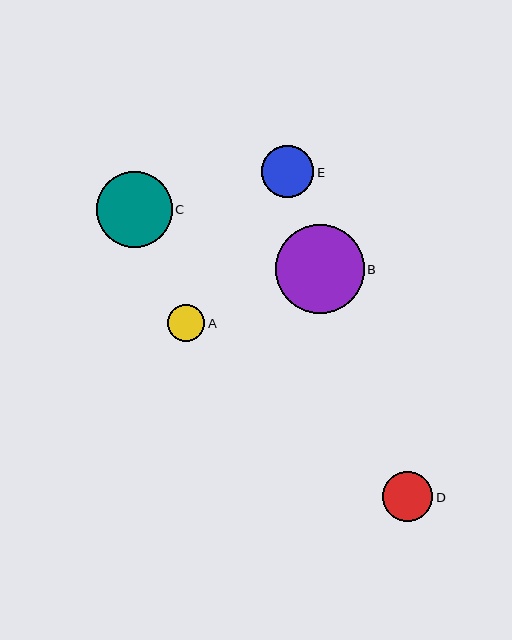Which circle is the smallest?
Circle A is the smallest with a size of approximately 37 pixels.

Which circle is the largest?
Circle B is the largest with a size of approximately 89 pixels.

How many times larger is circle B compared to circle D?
Circle B is approximately 1.8 times the size of circle D.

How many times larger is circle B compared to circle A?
Circle B is approximately 2.4 times the size of circle A.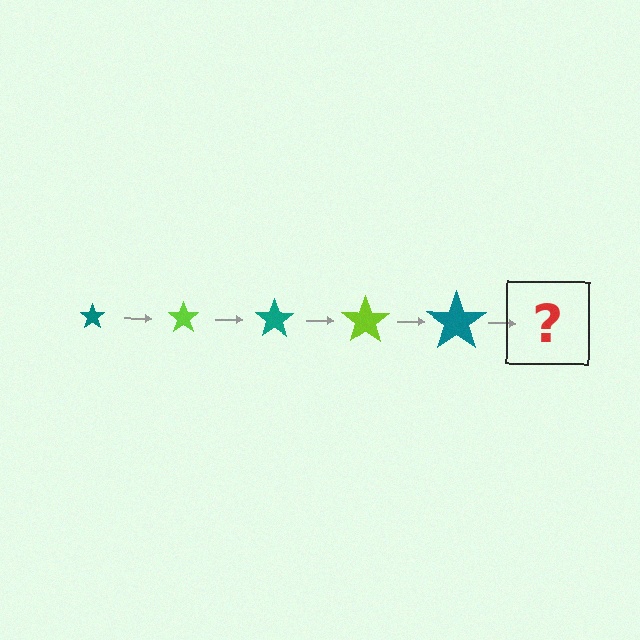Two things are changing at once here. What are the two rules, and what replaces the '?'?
The two rules are that the star grows larger each step and the color cycles through teal and lime. The '?' should be a lime star, larger than the previous one.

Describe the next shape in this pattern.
It should be a lime star, larger than the previous one.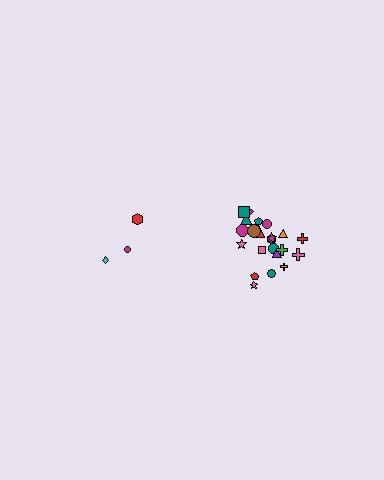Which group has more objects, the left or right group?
The right group.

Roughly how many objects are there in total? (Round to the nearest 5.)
Roughly 25 objects in total.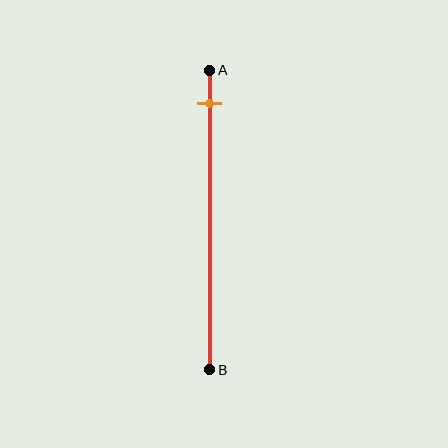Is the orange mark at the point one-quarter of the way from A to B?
No, the mark is at about 10% from A, not at the 25% one-quarter point.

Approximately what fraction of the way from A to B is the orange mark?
The orange mark is approximately 10% of the way from A to B.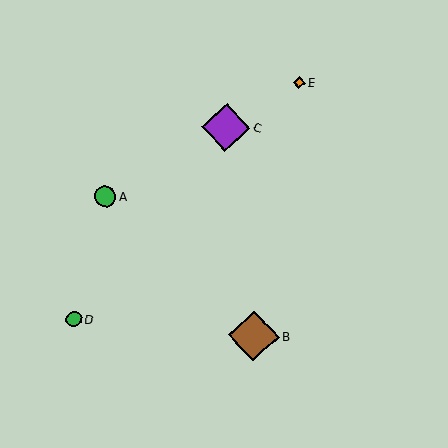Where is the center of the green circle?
The center of the green circle is at (74, 319).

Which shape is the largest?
The brown diamond (labeled B) is the largest.